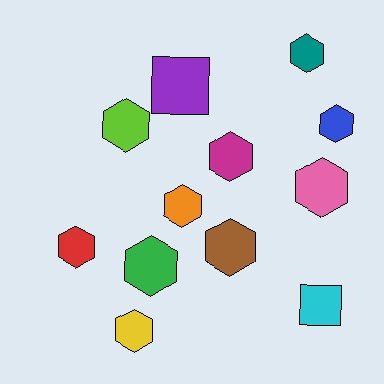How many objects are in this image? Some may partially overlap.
There are 12 objects.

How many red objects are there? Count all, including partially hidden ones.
There is 1 red object.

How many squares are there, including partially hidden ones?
There are 2 squares.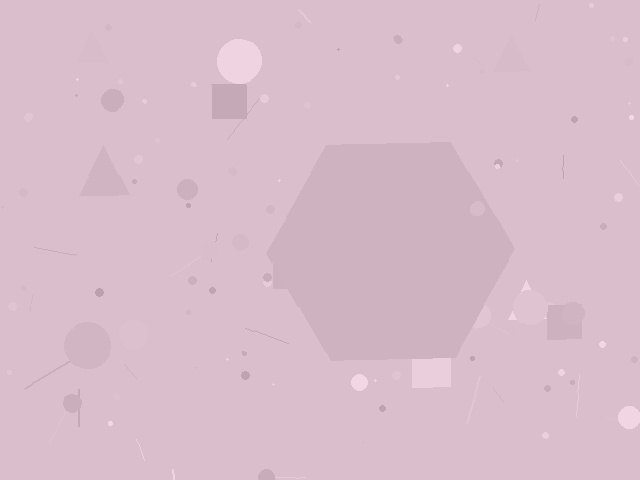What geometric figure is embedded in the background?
A hexagon is embedded in the background.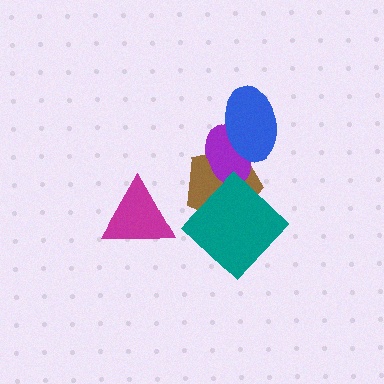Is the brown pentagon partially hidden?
Yes, it is partially covered by another shape.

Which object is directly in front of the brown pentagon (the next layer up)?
The purple ellipse is directly in front of the brown pentagon.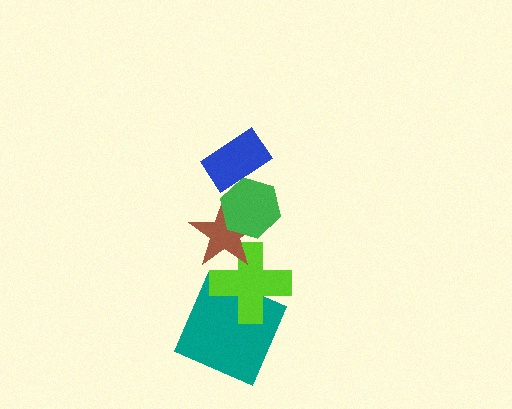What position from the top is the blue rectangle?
The blue rectangle is 1st from the top.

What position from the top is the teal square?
The teal square is 5th from the top.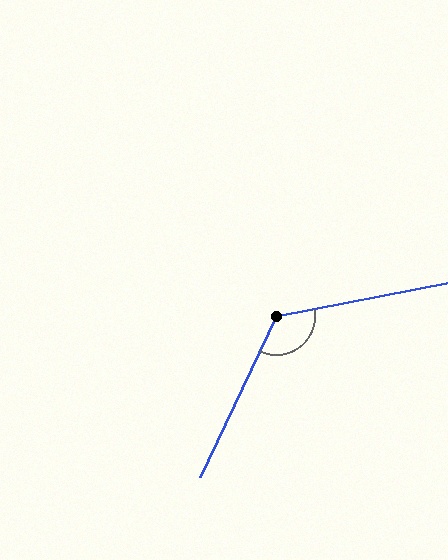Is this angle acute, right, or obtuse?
It is obtuse.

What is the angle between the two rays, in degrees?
Approximately 127 degrees.